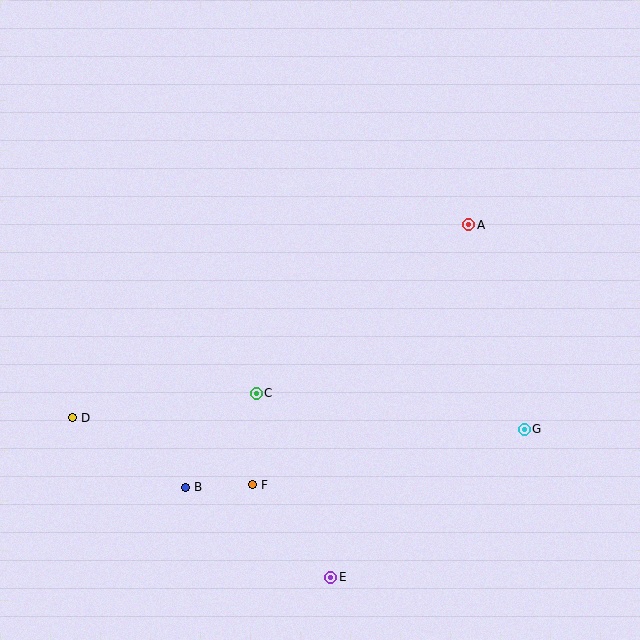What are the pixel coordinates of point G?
Point G is at (524, 429).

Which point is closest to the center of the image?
Point C at (256, 393) is closest to the center.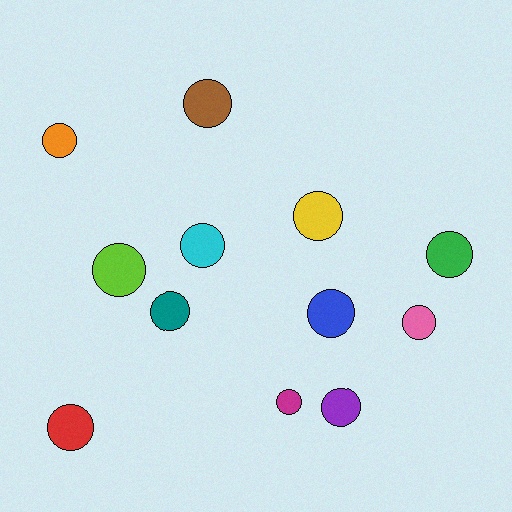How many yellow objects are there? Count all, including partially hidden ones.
There is 1 yellow object.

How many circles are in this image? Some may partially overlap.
There are 12 circles.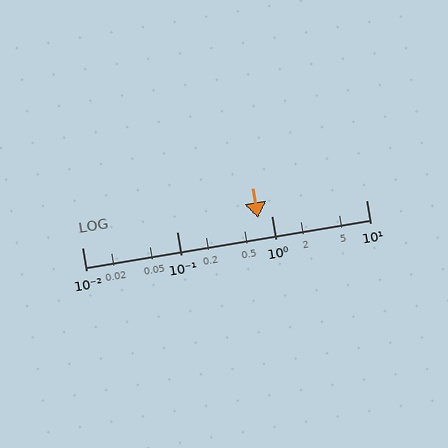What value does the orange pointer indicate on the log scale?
The pointer indicates approximately 0.72.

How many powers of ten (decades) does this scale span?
The scale spans 3 decades, from 0.01 to 10.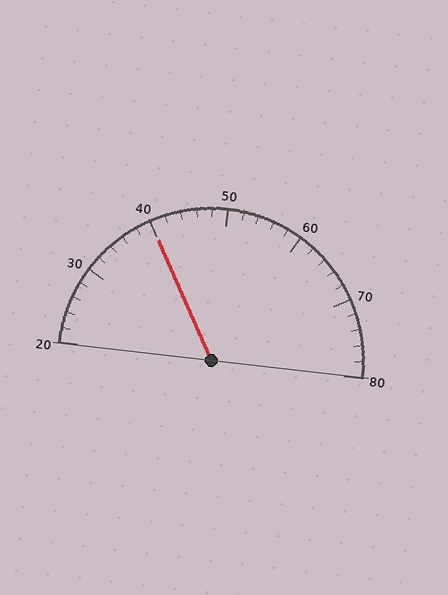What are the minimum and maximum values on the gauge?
The gauge ranges from 20 to 80.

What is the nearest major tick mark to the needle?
The nearest major tick mark is 40.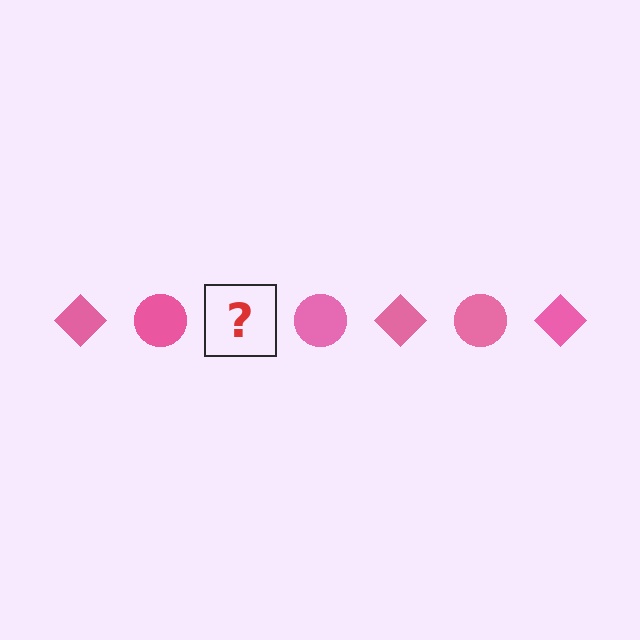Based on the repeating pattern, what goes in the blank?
The blank should be a pink diamond.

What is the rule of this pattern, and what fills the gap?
The rule is that the pattern cycles through diamond, circle shapes in pink. The gap should be filled with a pink diamond.